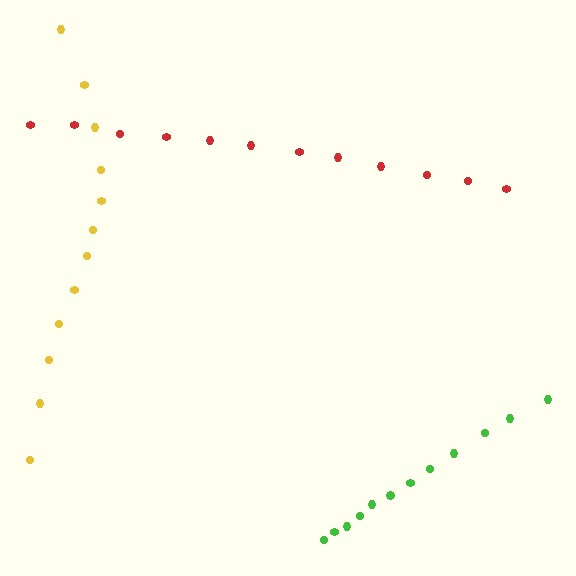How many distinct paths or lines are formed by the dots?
There are 3 distinct paths.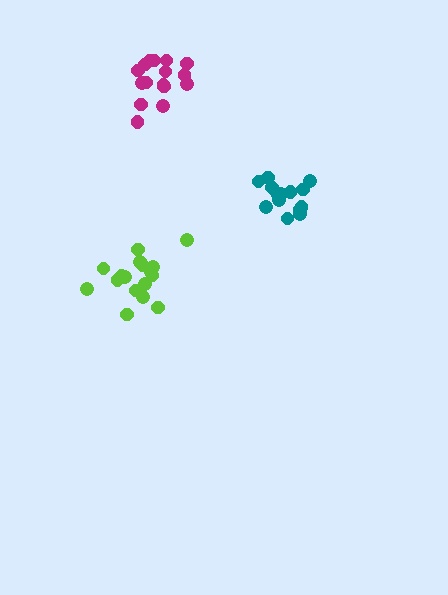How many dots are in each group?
Group 1: 18 dots, Group 2: 16 dots, Group 3: 14 dots (48 total).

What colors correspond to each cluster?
The clusters are colored: lime, magenta, teal.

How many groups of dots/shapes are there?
There are 3 groups.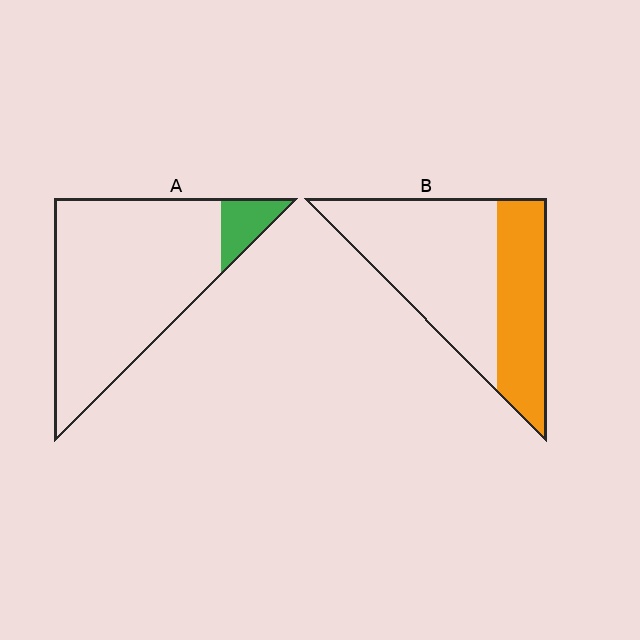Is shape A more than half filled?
No.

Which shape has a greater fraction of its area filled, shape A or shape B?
Shape B.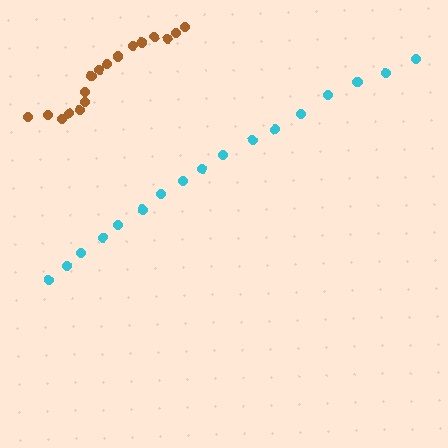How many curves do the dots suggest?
There are 2 distinct paths.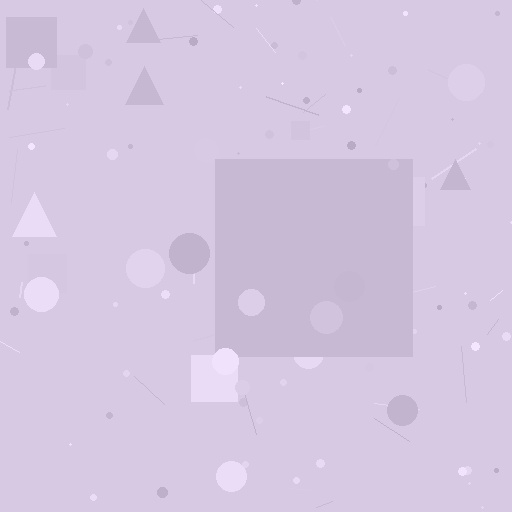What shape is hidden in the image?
A square is hidden in the image.